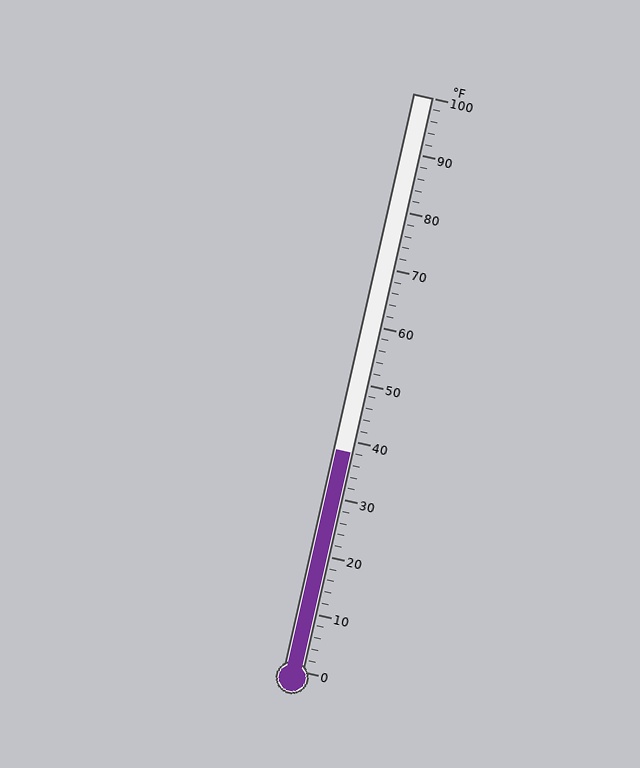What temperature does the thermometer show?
The thermometer shows approximately 38°F.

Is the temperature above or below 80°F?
The temperature is below 80°F.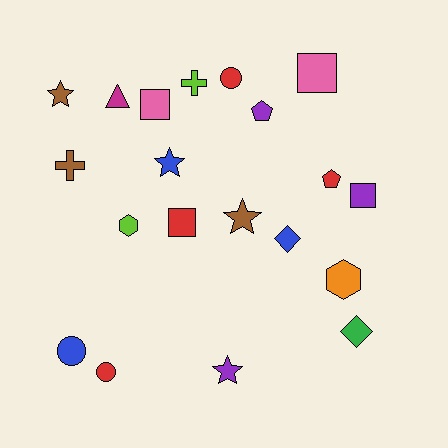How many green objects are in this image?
There is 1 green object.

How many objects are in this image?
There are 20 objects.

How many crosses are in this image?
There are 2 crosses.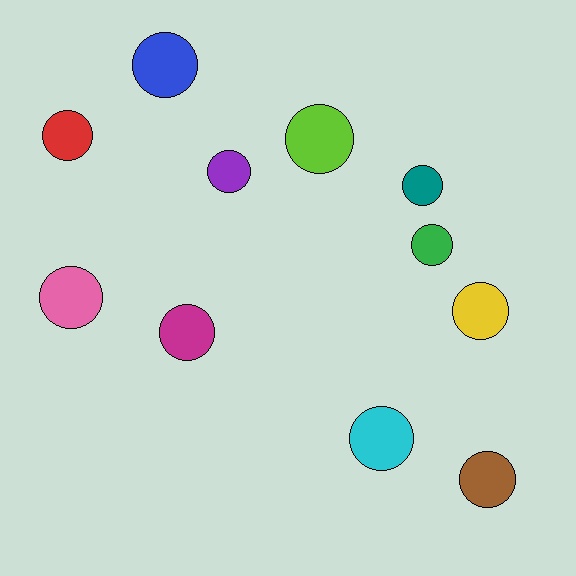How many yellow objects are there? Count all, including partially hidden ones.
There is 1 yellow object.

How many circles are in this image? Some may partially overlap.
There are 11 circles.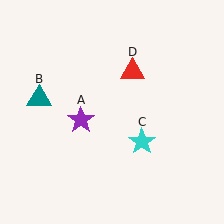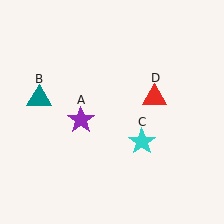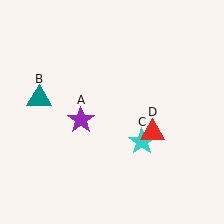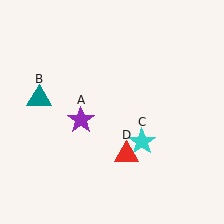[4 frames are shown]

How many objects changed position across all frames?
1 object changed position: red triangle (object D).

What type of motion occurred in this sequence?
The red triangle (object D) rotated clockwise around the center of the scene.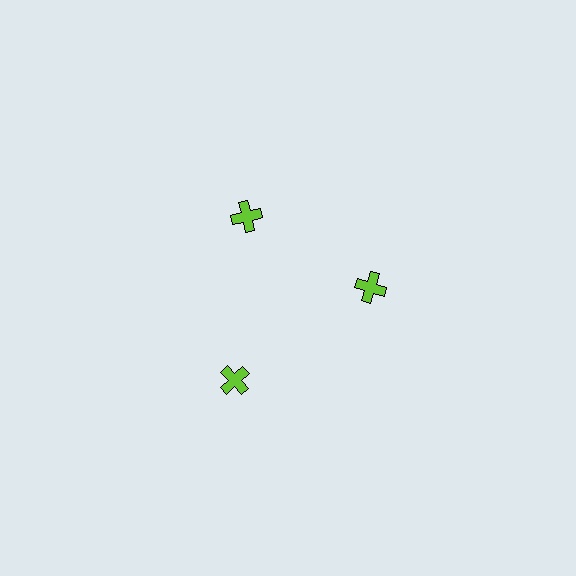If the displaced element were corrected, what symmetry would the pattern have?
It would have 3-fold rotational symmetry — the pattern would map onto itself every 120 degrees.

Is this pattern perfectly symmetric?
No. The 3 lime crosses are arranged in a ring, but one element near the 7 o'clock position is pushed outward from the center, breaking the 3-fold rotational symmetry.